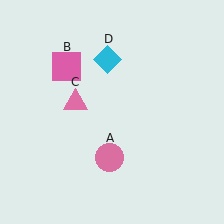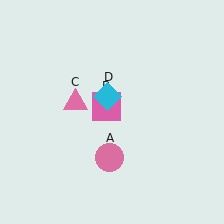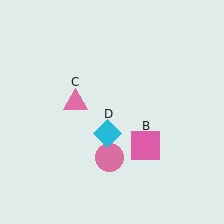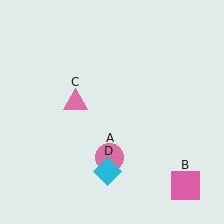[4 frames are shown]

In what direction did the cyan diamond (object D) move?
The cyan diamond (object D) moved down.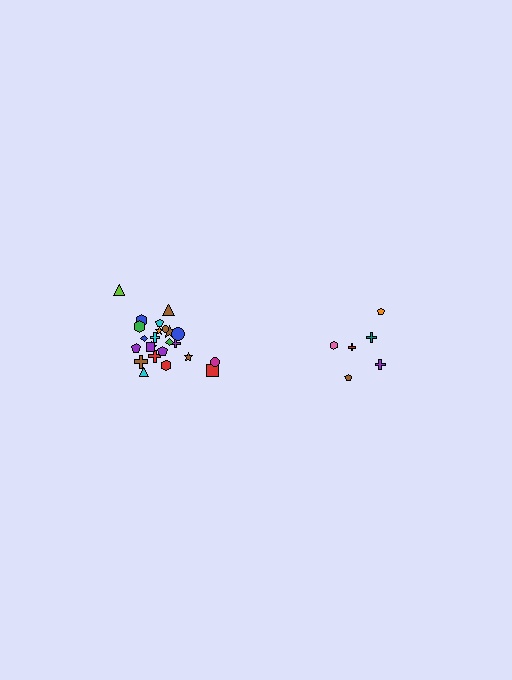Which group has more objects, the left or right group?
The left group.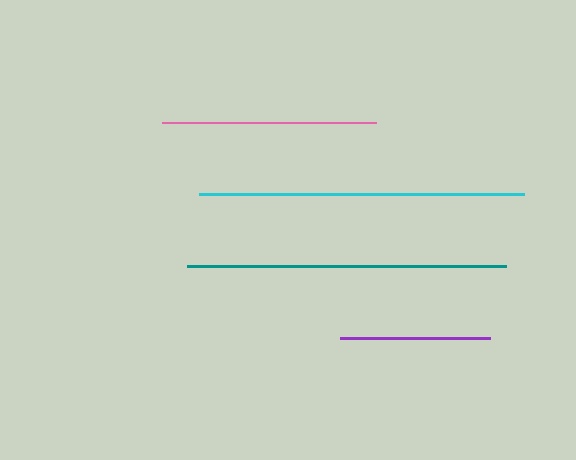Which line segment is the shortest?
The purple line is the shortest at approximately 150 pixels.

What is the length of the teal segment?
The teal segment is approximately 319 pixels long.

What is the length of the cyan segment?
The cyan segment is approximately 325 pixels long.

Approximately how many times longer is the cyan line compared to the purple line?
The cyan line is approximately 2.2 times the length of the purple line.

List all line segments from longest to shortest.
From longest to shortest: cyan, teal, pink, purple.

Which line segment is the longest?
The cyan line is the longest at approximately 325 pixels.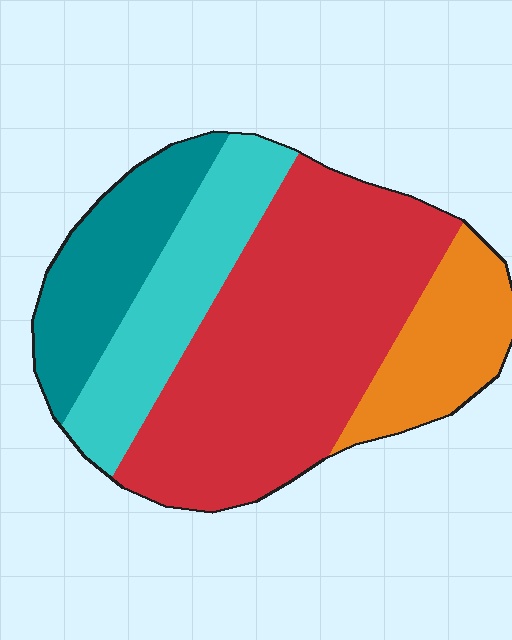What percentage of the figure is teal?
Teal takes up about one sixth (1/6) of the figure.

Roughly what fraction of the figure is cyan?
Cyan takes up about one fifth (1/5) of the figure.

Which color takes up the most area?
Red, at roughly 50%.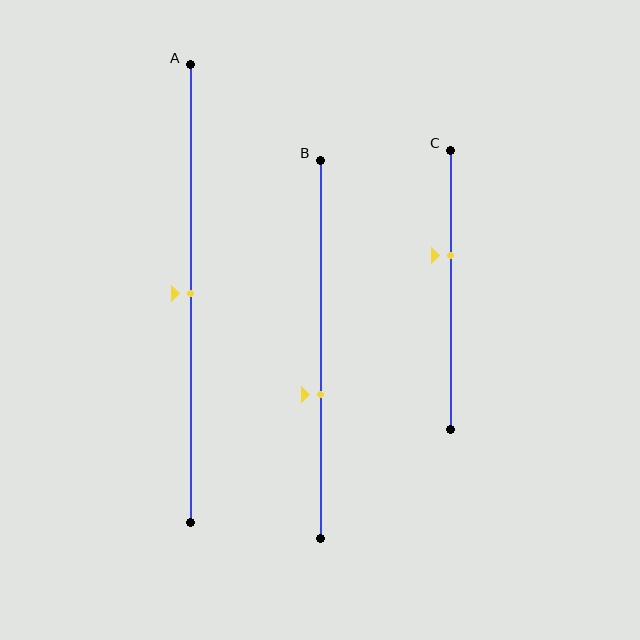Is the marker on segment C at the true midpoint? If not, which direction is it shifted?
No, the marker on segment C is shifted upward by about 12% of the segment length.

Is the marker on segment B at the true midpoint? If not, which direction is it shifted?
No, the marker on segment B is shifted downward by about 12% of the segment length.